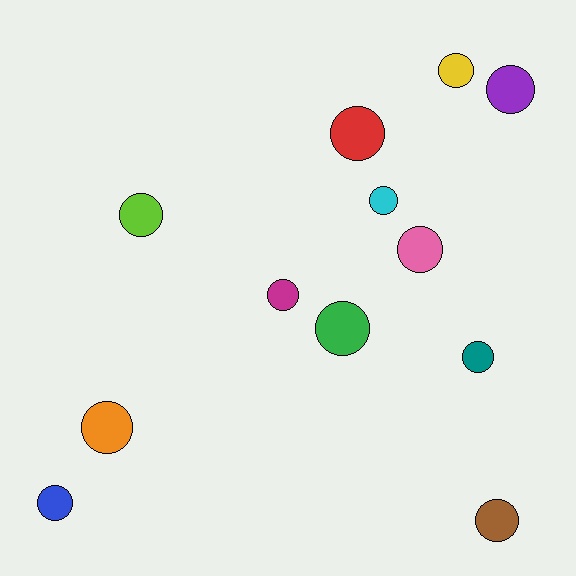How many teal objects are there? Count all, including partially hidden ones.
There is 1 teal object.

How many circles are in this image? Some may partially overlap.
There are 12 circles.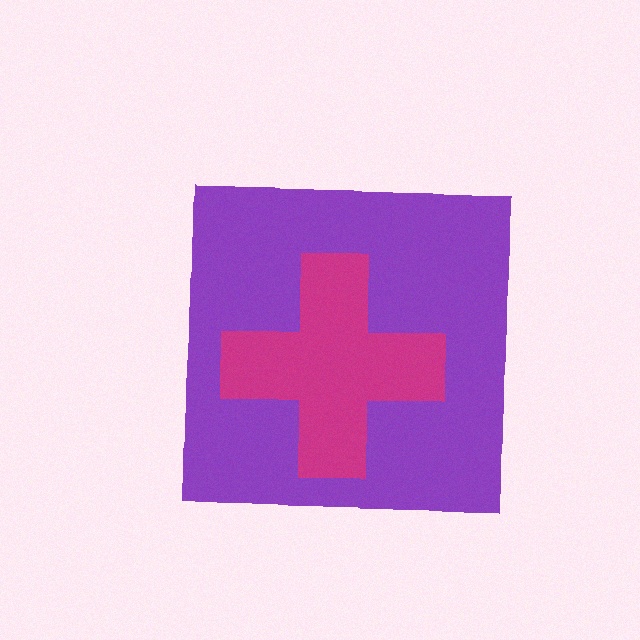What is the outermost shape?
The purple square.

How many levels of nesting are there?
2.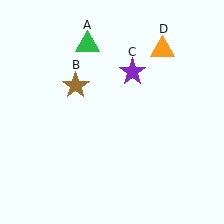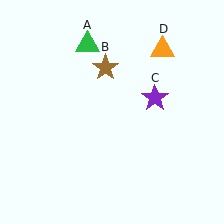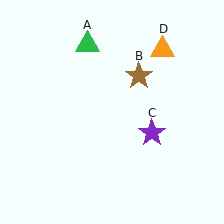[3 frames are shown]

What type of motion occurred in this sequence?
The brown star (object B), purple star (object C) rotated clockwise around the center of the scene.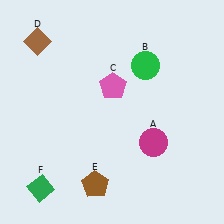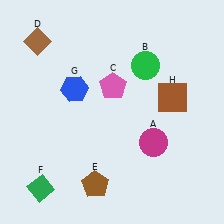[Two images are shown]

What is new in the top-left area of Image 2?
A blue hexagon (G) was added in the top-left area of Image 2.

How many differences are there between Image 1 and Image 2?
There are 2 differences between the two images.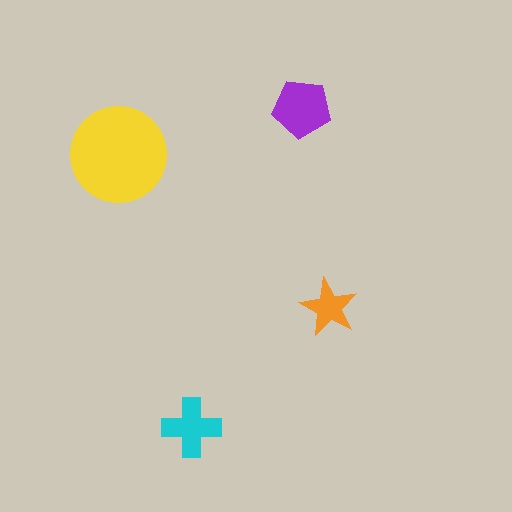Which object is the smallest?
The orange star.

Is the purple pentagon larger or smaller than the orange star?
Larger.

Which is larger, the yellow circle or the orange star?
The yellow circle.